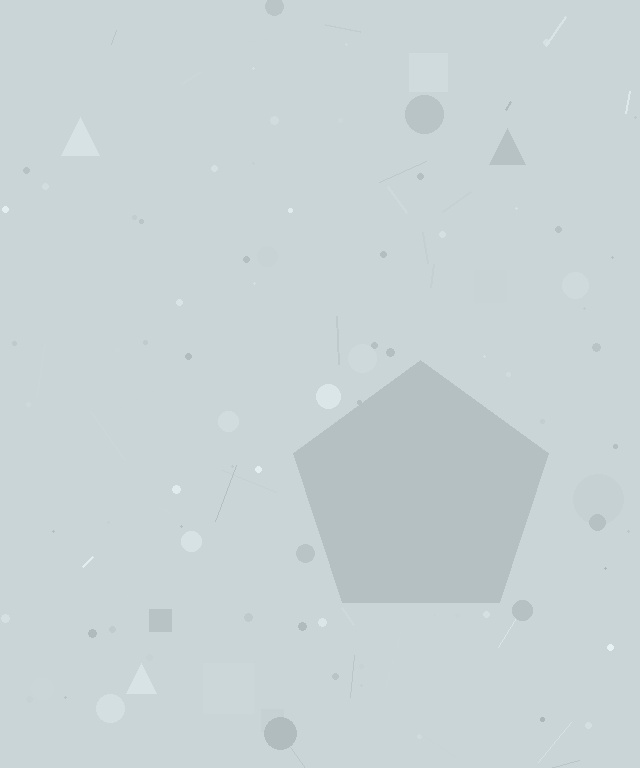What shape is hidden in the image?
A pentagon is hidden in the image.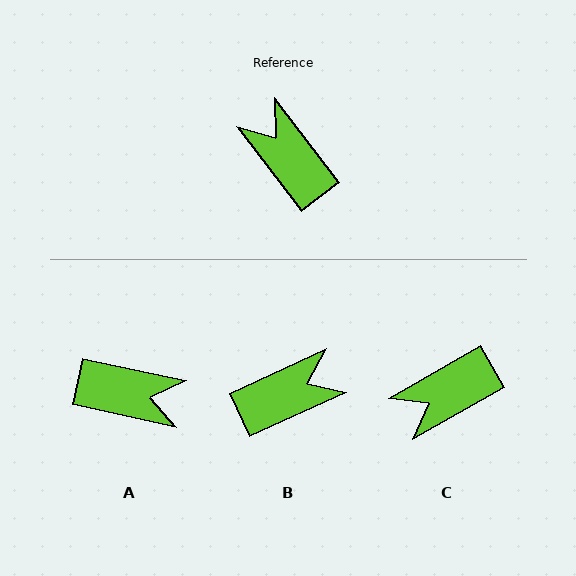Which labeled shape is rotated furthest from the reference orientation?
A, about 139 degrees away.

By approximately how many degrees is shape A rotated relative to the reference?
Approximately 139 degrees clockwise.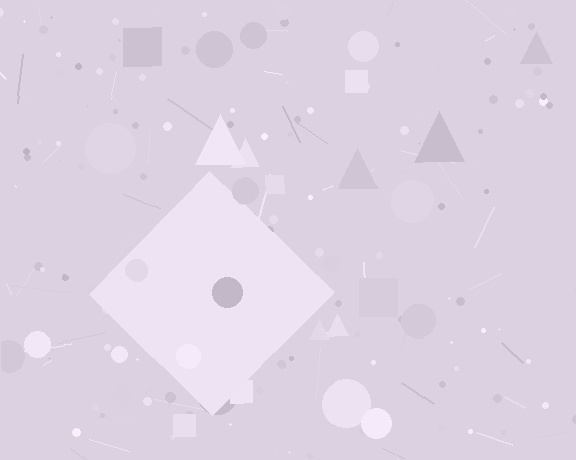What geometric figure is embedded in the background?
A diamond is embedded in the background.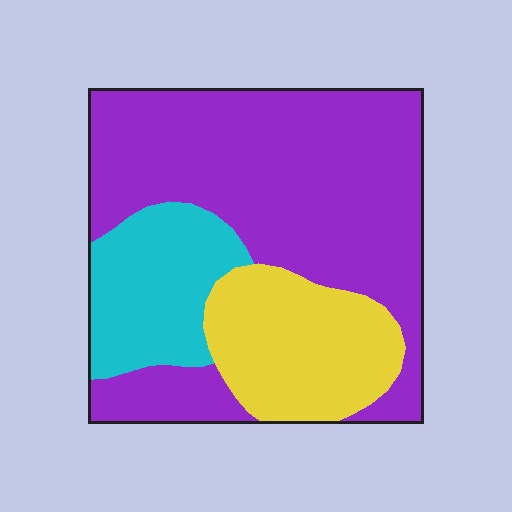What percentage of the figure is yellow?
Yellow takes up about one fifth (1/5) of the figure.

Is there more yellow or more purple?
Purple.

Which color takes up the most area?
Purple, at roughly 60%.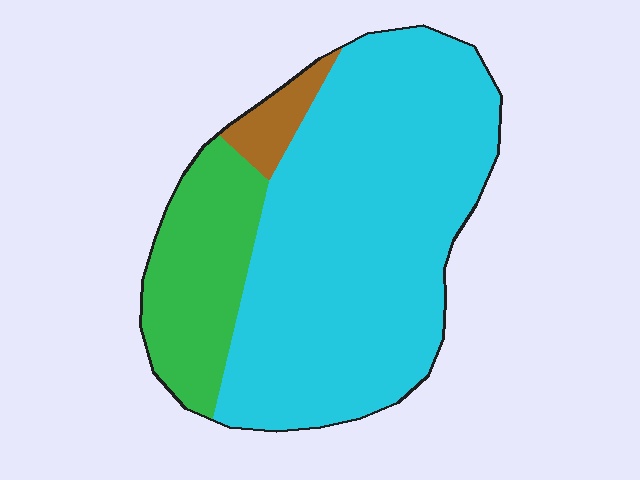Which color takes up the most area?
Cyan, at roughly 75%.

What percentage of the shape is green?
Green takes up about one fifth (1/5) of the shape.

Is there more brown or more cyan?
Cyan.